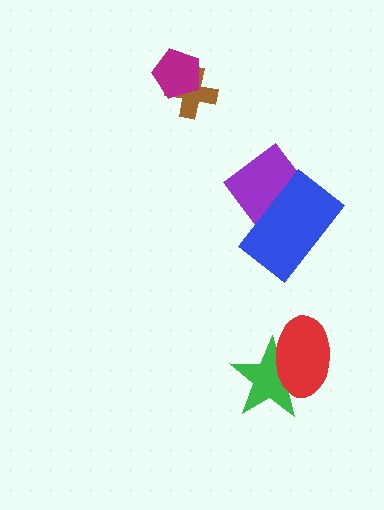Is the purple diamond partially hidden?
Yes, it is partially covered by another shape.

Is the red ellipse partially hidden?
No, no other shape covers it.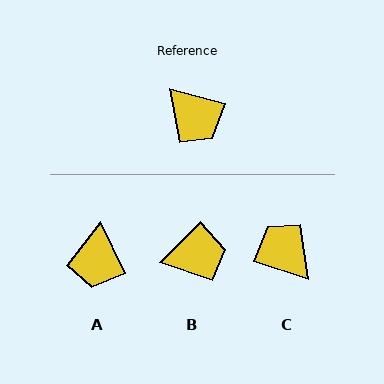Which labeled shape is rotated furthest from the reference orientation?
C, about 177 degrees away.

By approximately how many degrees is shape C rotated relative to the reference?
Approximately 177 degrees counter-clockwise.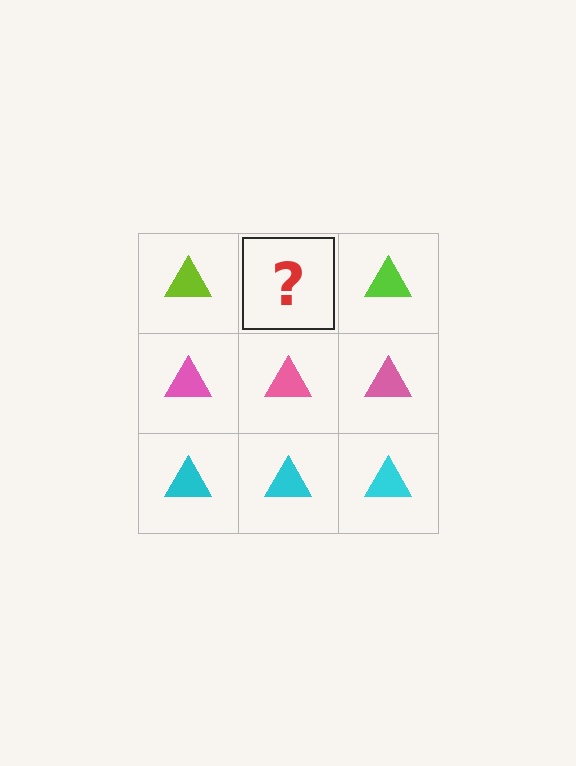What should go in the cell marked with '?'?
The missing cell should contain a lime triangle.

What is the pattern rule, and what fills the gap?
The rule is that each row has a consistent color. The gap should be filled with a lime triangle.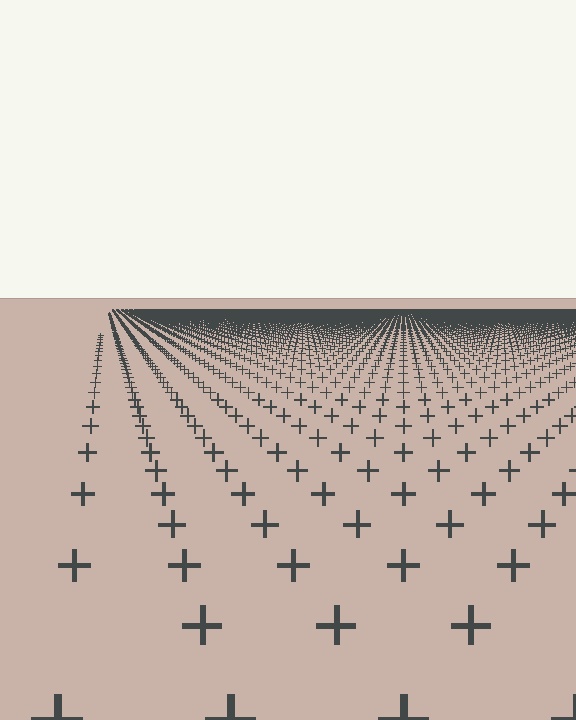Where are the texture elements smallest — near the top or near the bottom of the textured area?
Near the top.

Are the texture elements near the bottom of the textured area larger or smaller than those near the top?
Larger. Near the bottom, elements are closer to the viewer and appear at a bigger on-screen size.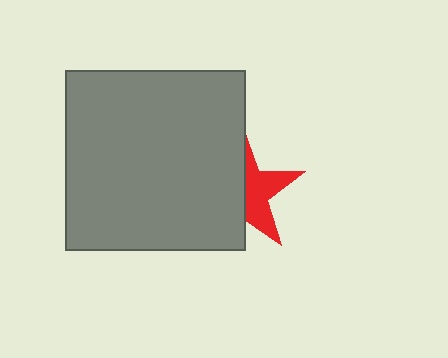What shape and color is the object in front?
The object in front is a gray square.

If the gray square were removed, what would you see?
You would see the complete red star.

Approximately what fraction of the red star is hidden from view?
Roughly 55% of the red star is hidden behind the gray square.